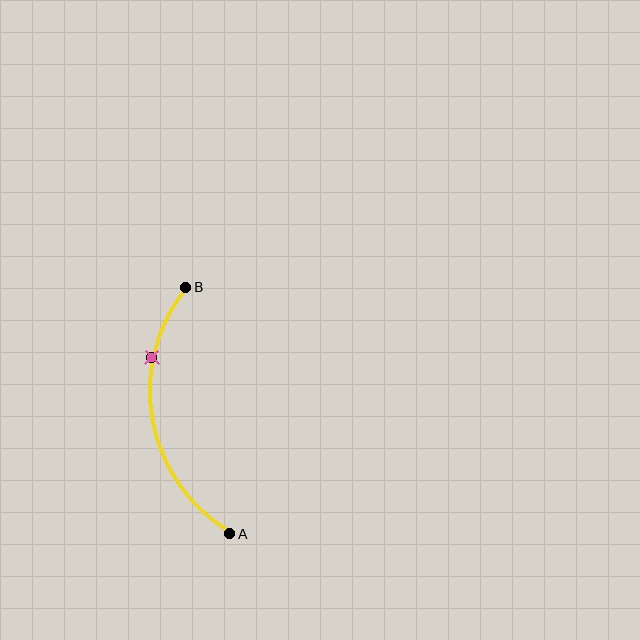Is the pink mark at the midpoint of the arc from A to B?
No. The pink mark lies on the arc but is closer to endpoint B. The arc midpoint would be at the point on the curve equidistant along the arc from both A and B.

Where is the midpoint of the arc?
The arc midpoint is the point on the curve farthest from the straight line joining A and B. It sits to the left of that line.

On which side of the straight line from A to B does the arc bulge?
The arc bulges to the left of the straight line connecting A and B.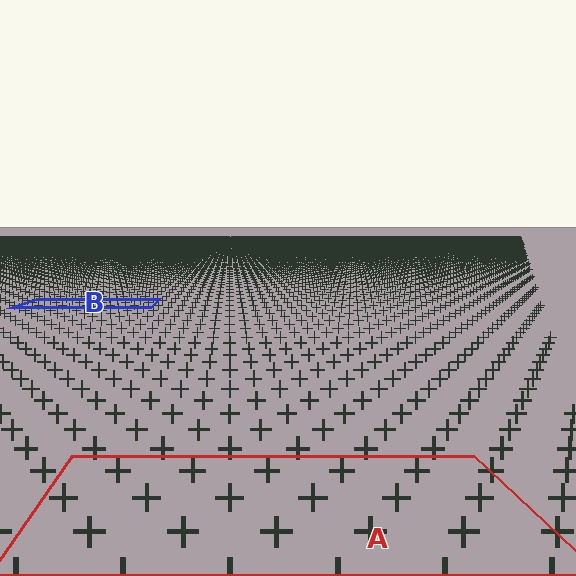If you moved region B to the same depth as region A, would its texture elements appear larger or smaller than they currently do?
They would appear larger. At a closer depth, the same texture elements are projected at a bigger on-screen size.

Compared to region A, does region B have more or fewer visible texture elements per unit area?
Region B has more texture elements per unit area — they are packed more densely because it is farther away.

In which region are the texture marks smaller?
The texture marks are smaller in region B, because it is farther away.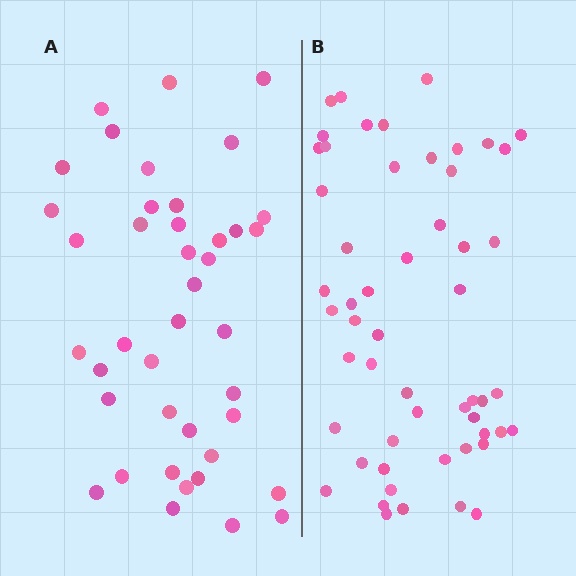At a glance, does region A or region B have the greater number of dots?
Region B (the right region) has more dots.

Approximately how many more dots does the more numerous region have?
Region B has approximately 15 more dots than region A.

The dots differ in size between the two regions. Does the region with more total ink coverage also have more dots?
No. Region A has more total ink coverage because its dots are larger, but region B actually contains more individual dots. Total area can be misleading — the number of items is what matters here.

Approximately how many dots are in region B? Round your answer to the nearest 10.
About 50 dots. (The exact count is 54, which rounds to 50.)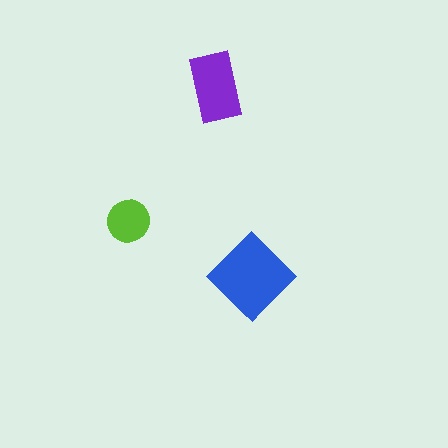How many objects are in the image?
There are 3 objects in the image.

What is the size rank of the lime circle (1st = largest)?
3rd.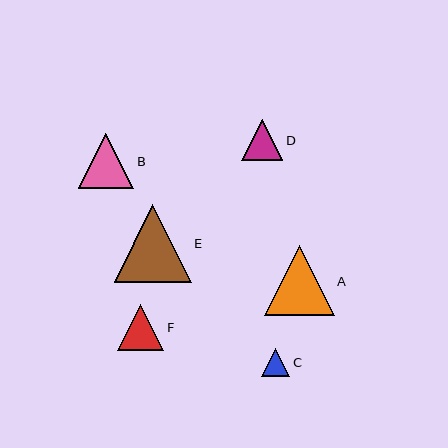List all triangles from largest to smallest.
From largest to smallest: E, A, B, F, D, C.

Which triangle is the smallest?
Triangle C is the smallest with a size of approximately 29 pixels.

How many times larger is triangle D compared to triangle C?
Triangle D is approximately 1.4 times the size of triangle C.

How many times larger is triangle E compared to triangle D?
Triangle E is approximately 1.9 times the size of triangle D.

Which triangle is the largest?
Triangle E is the largest with a size of approximately 77 pixels.